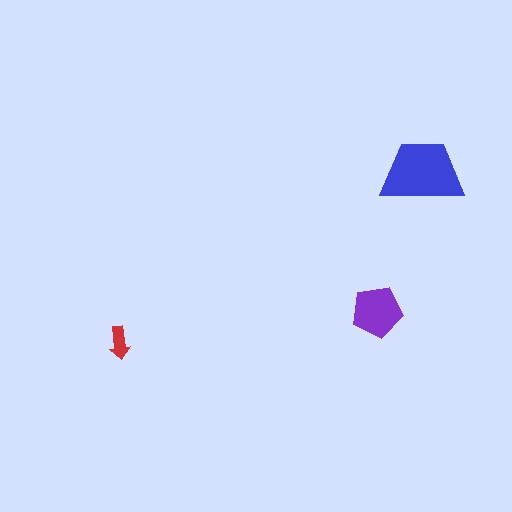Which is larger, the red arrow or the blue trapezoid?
The blue trapezoid.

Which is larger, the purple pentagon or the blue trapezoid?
The blue trapezoid.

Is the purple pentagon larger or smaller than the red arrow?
Larger.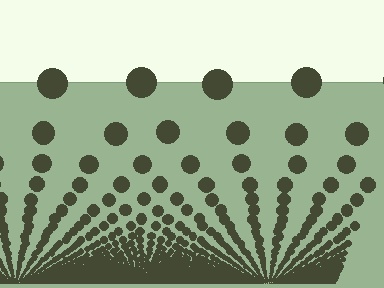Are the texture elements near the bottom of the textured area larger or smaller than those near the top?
Smaller. The gradient is inverted — elements near the bottom are smaller and denser.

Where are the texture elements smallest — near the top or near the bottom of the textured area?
Near the bottom.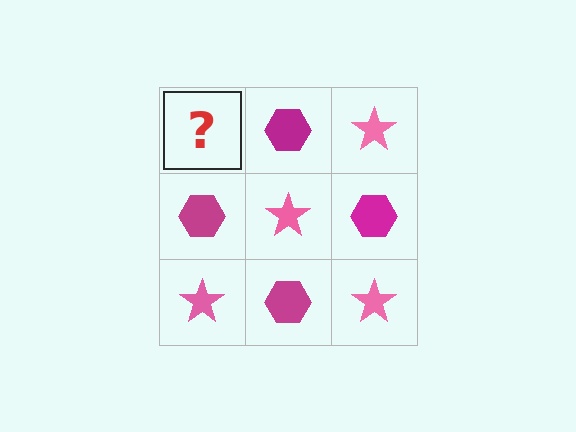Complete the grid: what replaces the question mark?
The question mark should be replaced with a pink star.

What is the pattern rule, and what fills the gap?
The rule is that it alternates pink star and magenta hexagon in a checkerboard pattern. The gap should be filled with a pink star.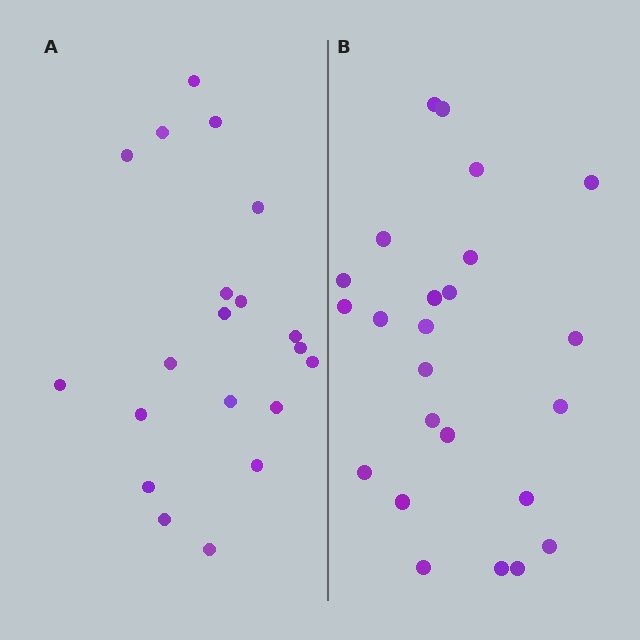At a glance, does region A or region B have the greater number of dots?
Region B (the right region) has more dots.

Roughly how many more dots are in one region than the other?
Region B has about 4 more dots than region A.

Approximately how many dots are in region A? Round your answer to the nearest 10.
About 20 dots.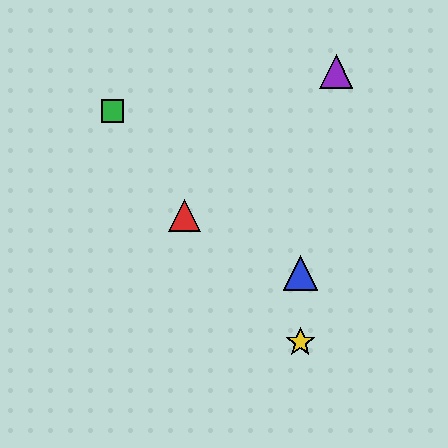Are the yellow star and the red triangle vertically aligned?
No, the yellow star is at x≈300 and the red triangle is at x≈184.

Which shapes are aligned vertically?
The blue triangle, the yellow star are aligned vertically.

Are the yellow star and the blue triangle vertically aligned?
Yes, both are at x≈300.